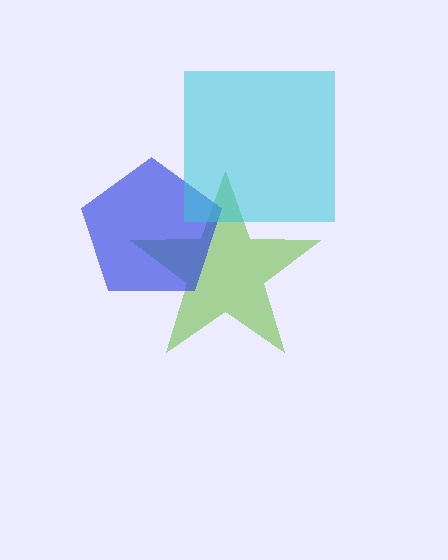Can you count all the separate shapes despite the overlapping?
Yes, there are 3 separate shapes.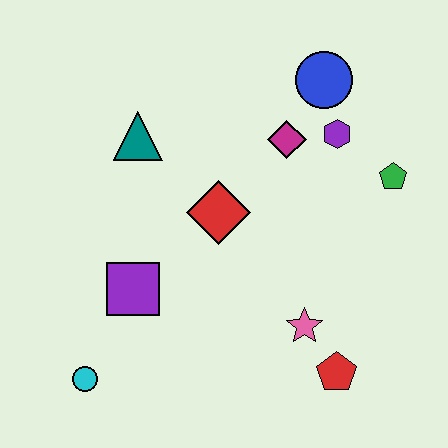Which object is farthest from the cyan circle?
The blue circle is farthest from the cyan circle.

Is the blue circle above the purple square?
Yes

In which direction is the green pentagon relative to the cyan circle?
The green pentagon is to the right of the cyan circle.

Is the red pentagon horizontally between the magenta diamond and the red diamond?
No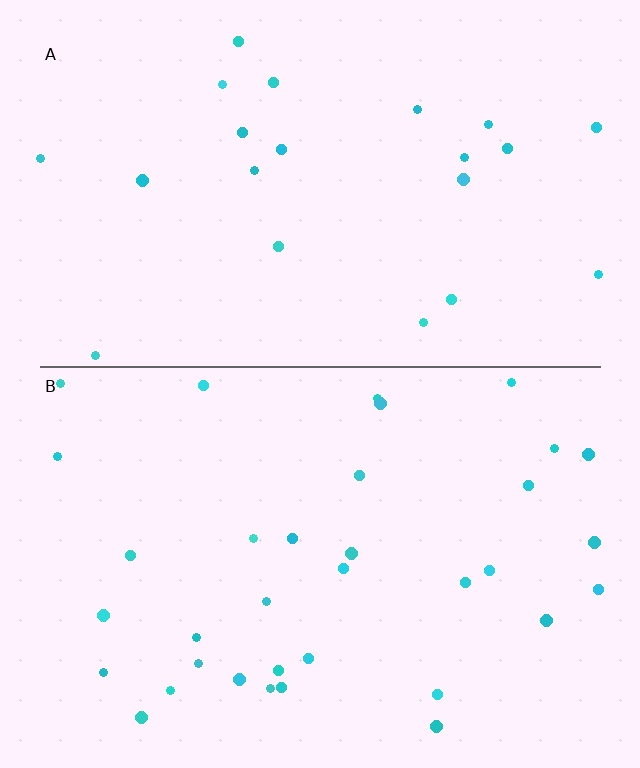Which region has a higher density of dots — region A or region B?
B (the bottom).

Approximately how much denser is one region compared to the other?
Approximately 1.6× — region B over region A.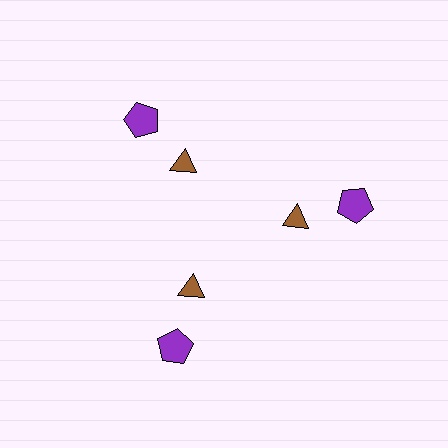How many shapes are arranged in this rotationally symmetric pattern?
There are 6 shapes, arranged in 3 groups of 2.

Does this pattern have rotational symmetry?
Yes, this pattern has 3-fold rotational symmetry. It looks the same after rotating 120 degrees around the center.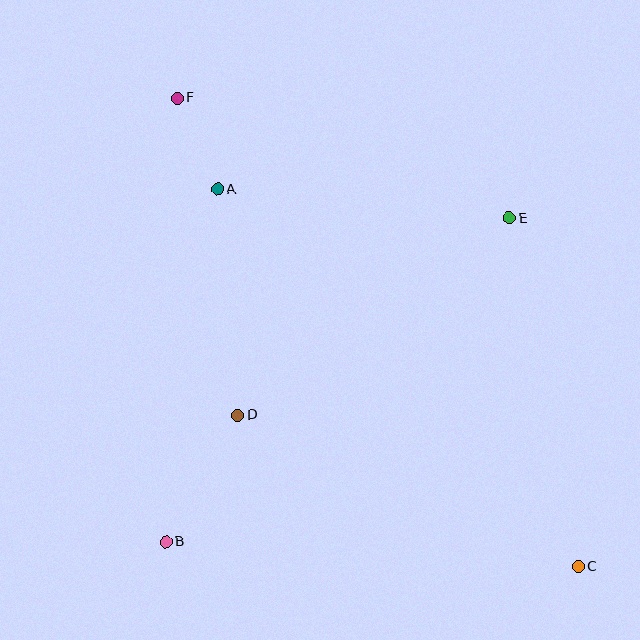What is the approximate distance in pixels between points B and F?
The distance between B and F is approximately 444 pixels.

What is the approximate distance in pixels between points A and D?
The distance between A and D is approximately 226 pixels.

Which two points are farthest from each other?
Points C and F are farthest from each other.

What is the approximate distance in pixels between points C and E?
The distance between C and E is approximately 355 pixels.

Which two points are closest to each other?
Points A and F are closest to each other.